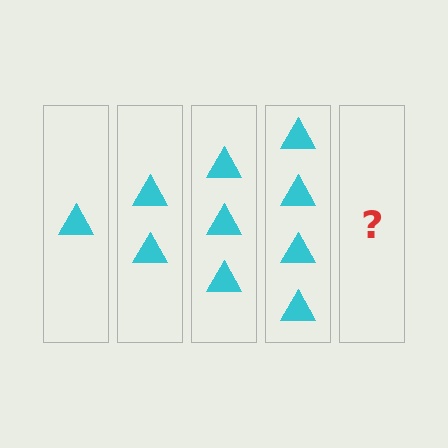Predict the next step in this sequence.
The next step is 5 triangles.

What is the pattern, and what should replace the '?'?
The pattern is that each step adds one more triangle. The '?' should be 5 triangles.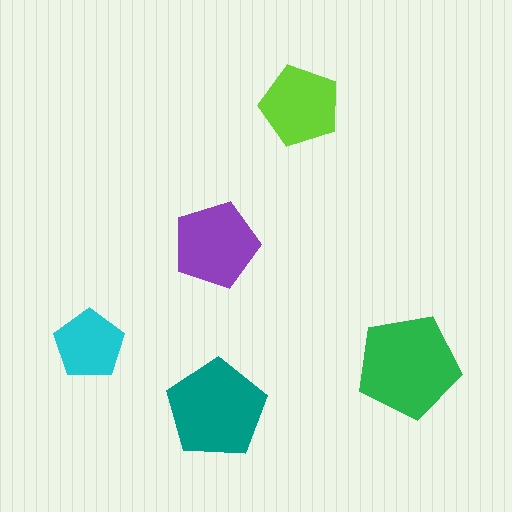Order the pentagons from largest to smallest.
the green one, the teal one, the purple one, the lime one, the cyan one.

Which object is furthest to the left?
The cyan pentagon is leftmost.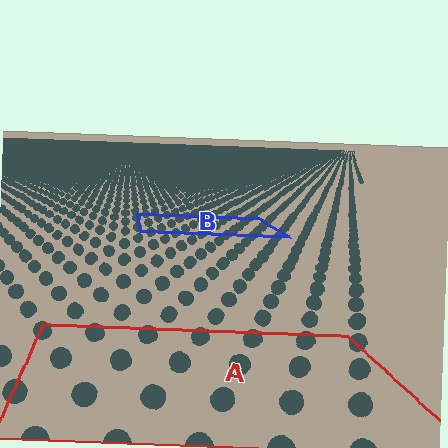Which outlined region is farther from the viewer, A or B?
Region B is farther from the viewer — the texture elements inside it appear smaller and more densely packed.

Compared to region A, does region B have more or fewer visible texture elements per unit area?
Region B has more texture elements per unit area — they are packed more densely because it is farther away.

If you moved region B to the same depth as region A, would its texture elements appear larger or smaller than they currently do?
They would appear larger. At a closer depth, the same texture elements are projected at a bigger on-screen size.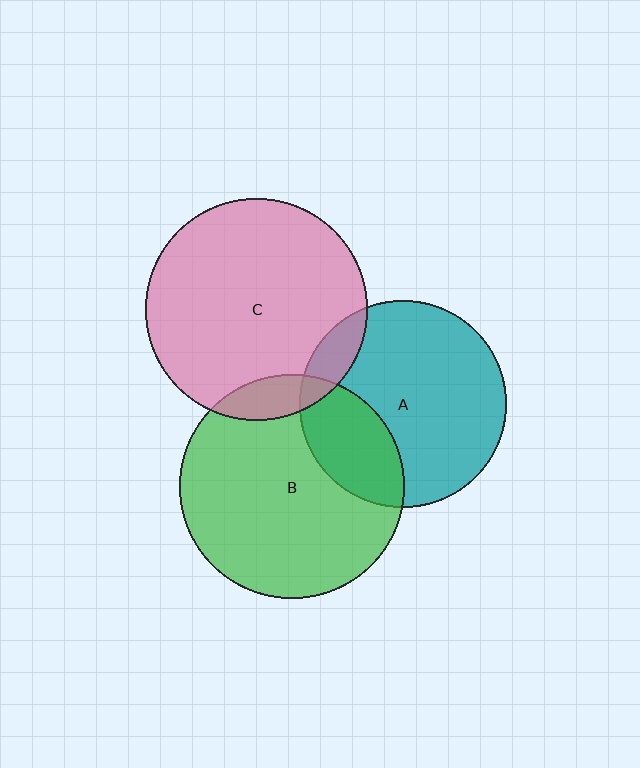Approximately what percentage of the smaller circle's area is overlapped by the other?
Approximately 10%.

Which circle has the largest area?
Circle B (green).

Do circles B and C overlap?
Yes.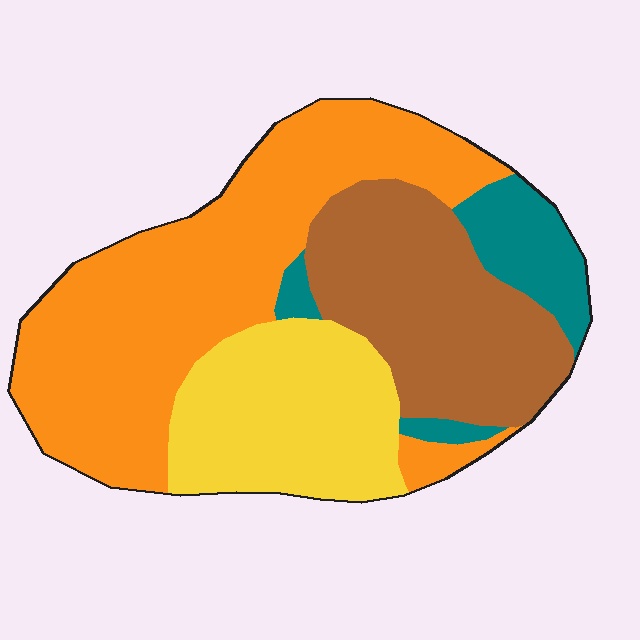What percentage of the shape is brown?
Brown takes up about one quarter (1/4) of the shape.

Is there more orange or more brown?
Orange.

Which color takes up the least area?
Teal, at roughly 10%.